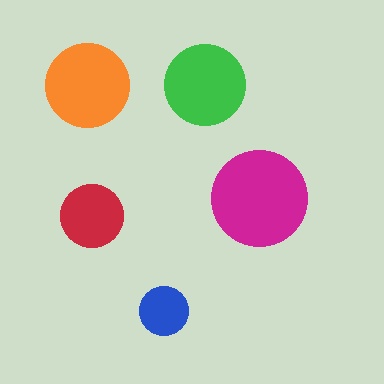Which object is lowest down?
The blue circle is bottommost.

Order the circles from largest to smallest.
the magenta one, the orange one, the green one, the red one, the blue one.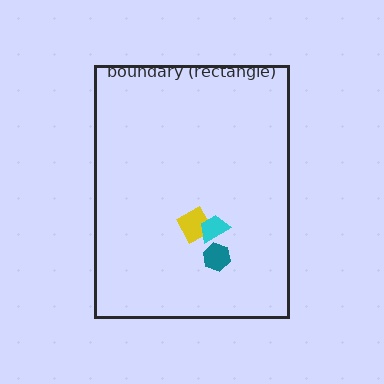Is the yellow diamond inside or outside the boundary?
Inside.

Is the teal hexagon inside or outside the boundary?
Inside.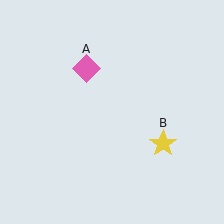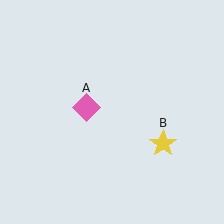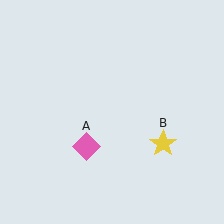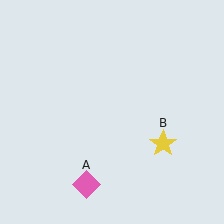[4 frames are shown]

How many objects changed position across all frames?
1 object changed position: pink diamond (object A).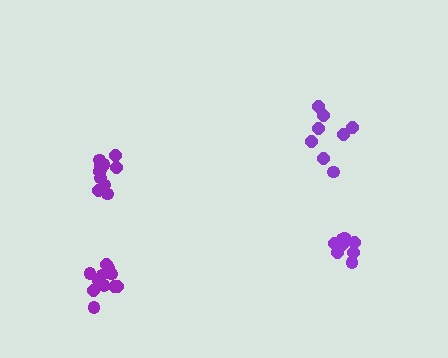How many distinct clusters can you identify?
There are 4 distinct clusters.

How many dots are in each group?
Group 1: 11 dots, Group 2: 9 dots, Group 3: 8 dots, Group 4: 11 dots (39 total).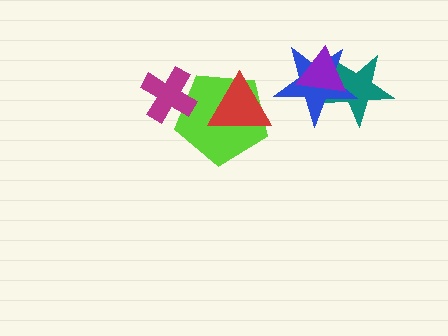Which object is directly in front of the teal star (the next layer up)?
The blue star is directly in front of the teal star.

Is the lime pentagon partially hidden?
Yes, it is partially covered by another shape.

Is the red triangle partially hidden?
No, no other shape covers it.